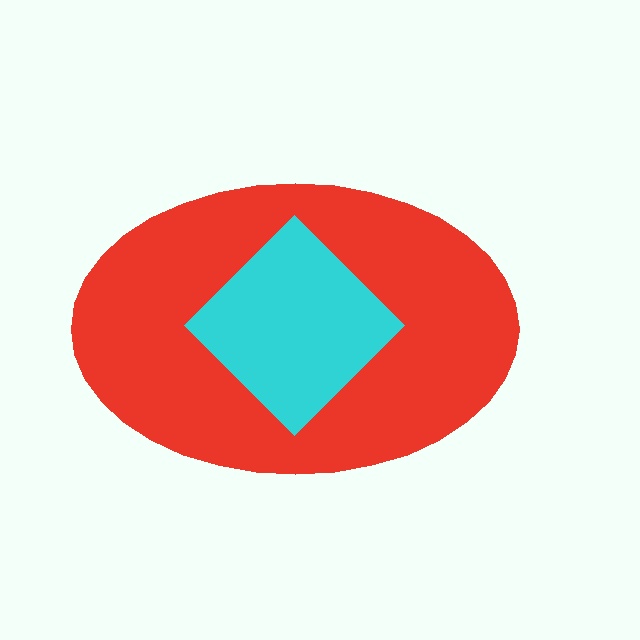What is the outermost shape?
The red ellipse.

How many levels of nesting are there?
2.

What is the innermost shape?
The cyan diamond.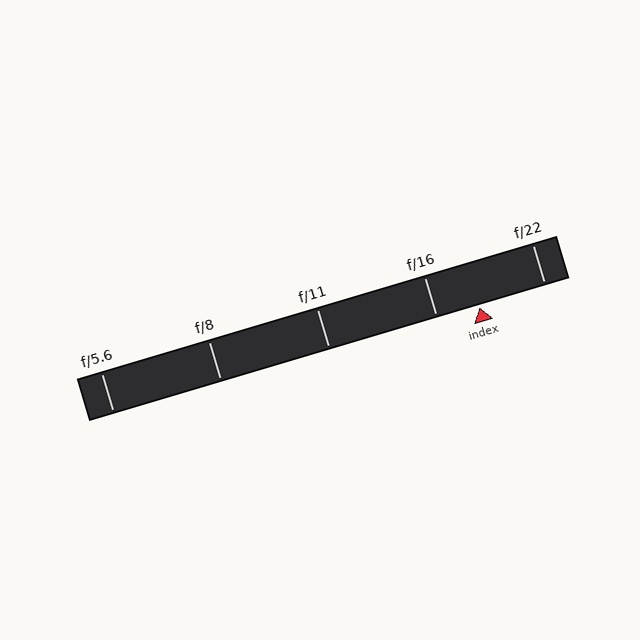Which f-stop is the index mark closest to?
The index mark is closest to f/16.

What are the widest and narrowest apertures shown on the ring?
The widest aperture shown is f/5.6 and the narrowest is f/22.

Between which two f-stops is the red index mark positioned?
The index mark is between f/16 and f/22.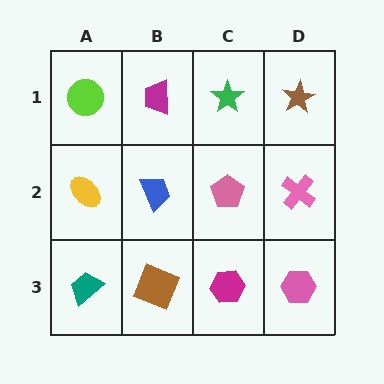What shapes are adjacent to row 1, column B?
A blue trapezoid (row 2, column B), a lime circle (row 1, column A), a green star (row 1, column C).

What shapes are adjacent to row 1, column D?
A pink cross (row 2, column D), a green star (row 1, column C).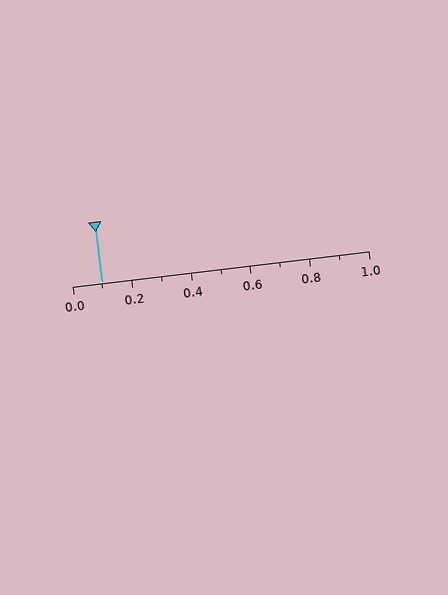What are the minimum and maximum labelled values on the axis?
The axis runs from 0.0 to 1.0.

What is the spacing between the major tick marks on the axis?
The major ticks are spaced 0.2 apart.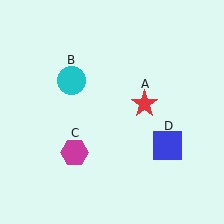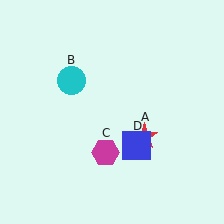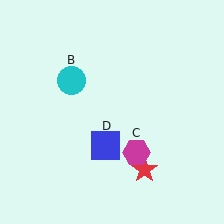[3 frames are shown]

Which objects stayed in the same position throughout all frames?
Cyan circle (object B) remained stationary.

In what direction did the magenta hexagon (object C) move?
The magenta hexagon (object C) moved right.